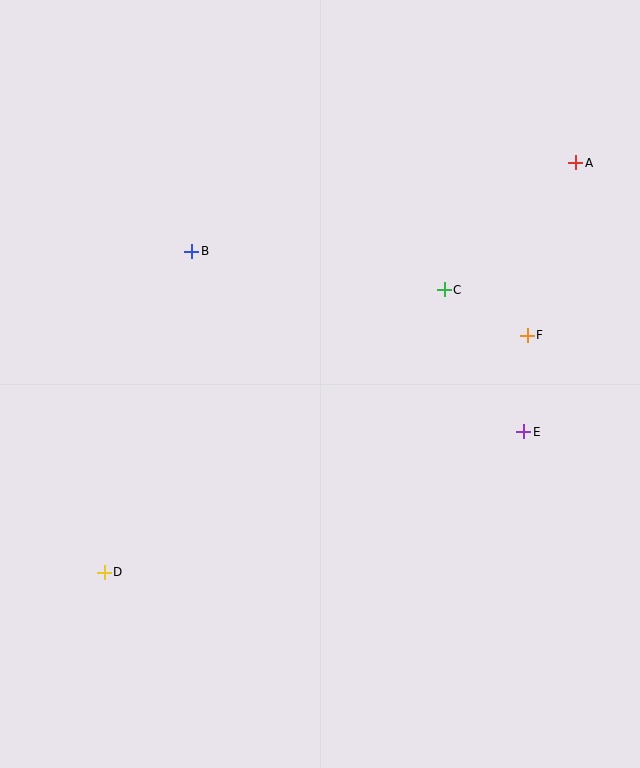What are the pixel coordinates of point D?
Point D is at (104, 572).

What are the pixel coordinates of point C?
Point C is at (444, 290).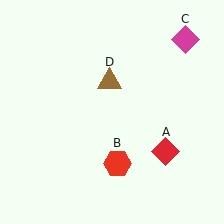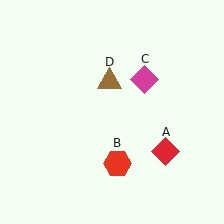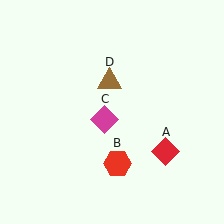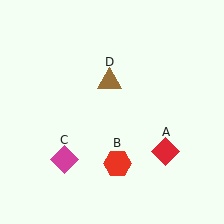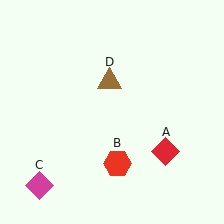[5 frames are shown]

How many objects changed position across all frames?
1 object changed position: magenta diamond (object C).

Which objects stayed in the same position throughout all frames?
Red diamond (object A) and red hexagon (object B) and brown triangle (object D) remained stationary.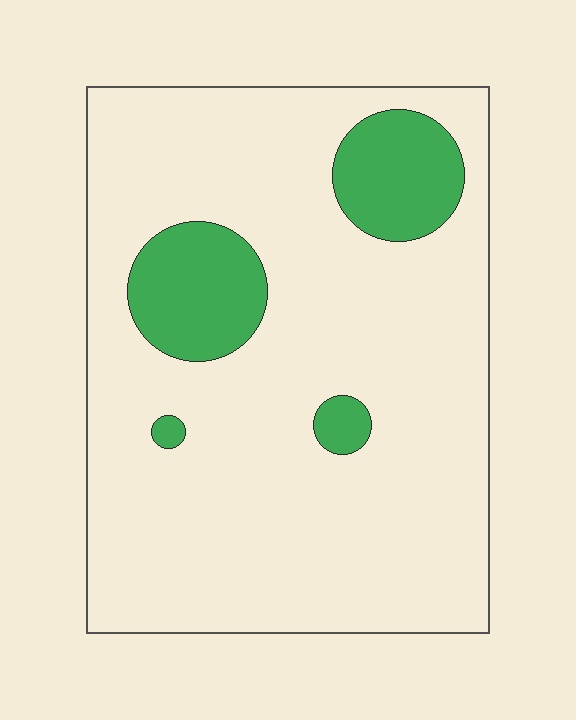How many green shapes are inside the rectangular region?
4.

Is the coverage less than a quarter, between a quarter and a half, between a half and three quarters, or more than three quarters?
Less than a quarter.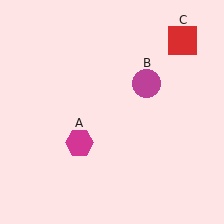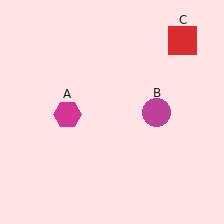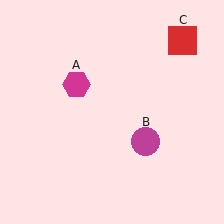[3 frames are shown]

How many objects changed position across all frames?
2 objects changed position: magenta hexagon (object A), magenta circle (object B).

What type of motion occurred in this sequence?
The magenta hexagon (object A), magenta circle (object B) rotated clockwise around the center of the scene.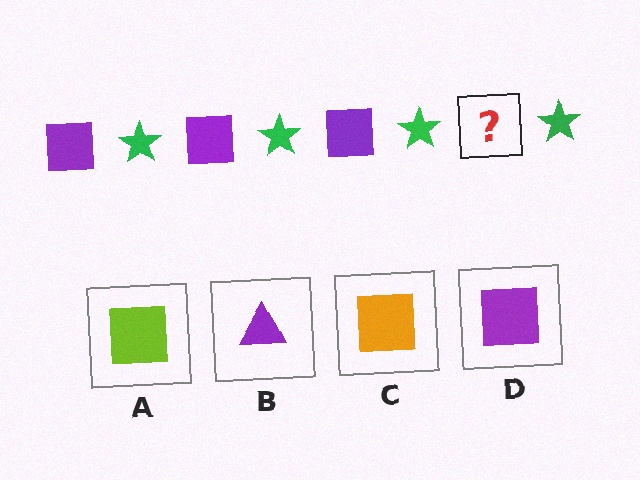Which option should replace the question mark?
Option D.